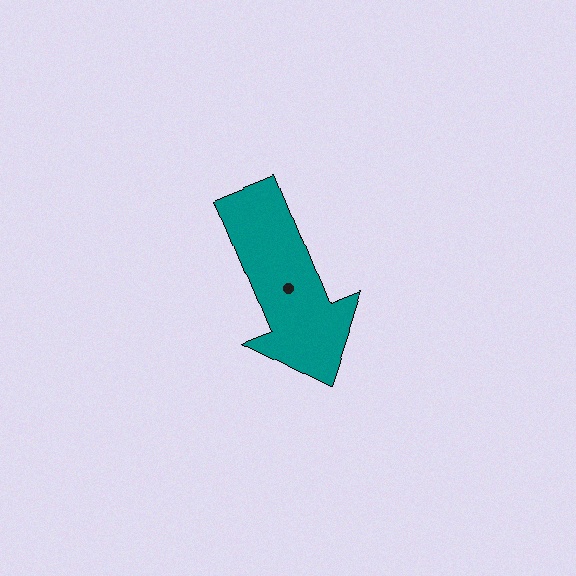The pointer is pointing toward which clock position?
Roughly 5 o'clock.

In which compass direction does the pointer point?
South.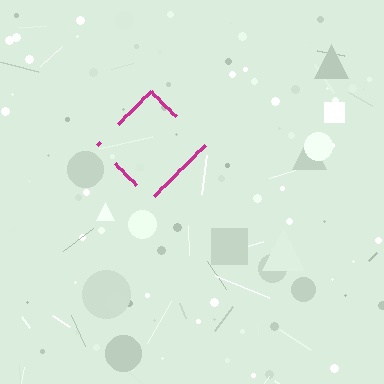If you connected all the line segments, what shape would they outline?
They would outline a diamond.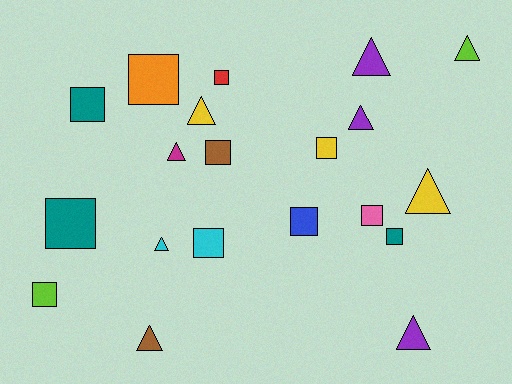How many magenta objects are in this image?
There is 1 magenta object.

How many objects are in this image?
There are 20 objects.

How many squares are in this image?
There are 11 squares.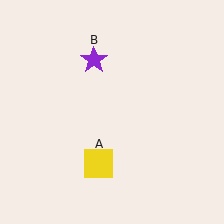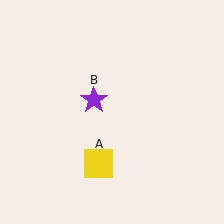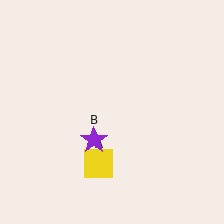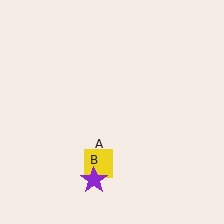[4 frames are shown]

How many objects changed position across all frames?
1 object changed position: purple star (object B).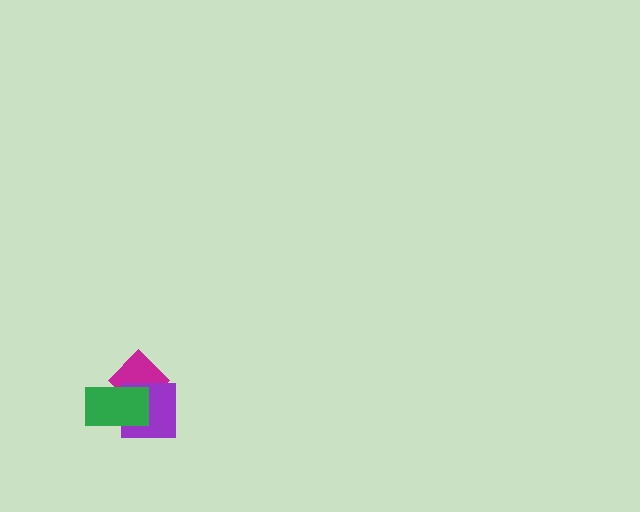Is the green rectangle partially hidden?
No, no other shape covers it.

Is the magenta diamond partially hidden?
Yes, it is partially covered by another shape.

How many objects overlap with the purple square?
2 objects overlap with the purple square.